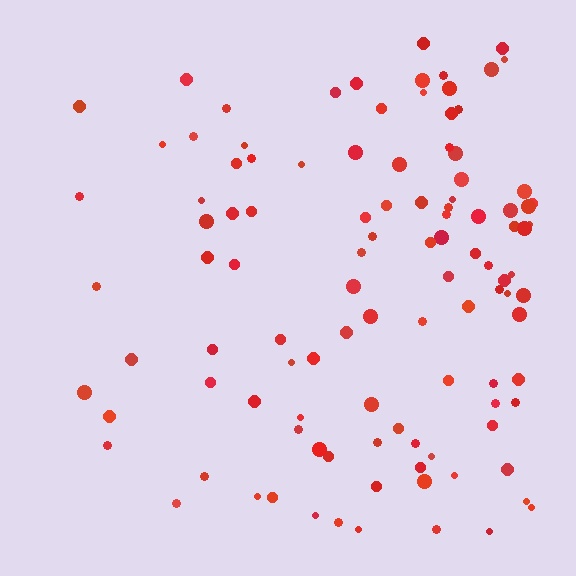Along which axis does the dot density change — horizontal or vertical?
Horizontal.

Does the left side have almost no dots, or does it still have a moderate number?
Still a moderate number, just noticeably fewer than the right.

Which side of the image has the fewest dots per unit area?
The left.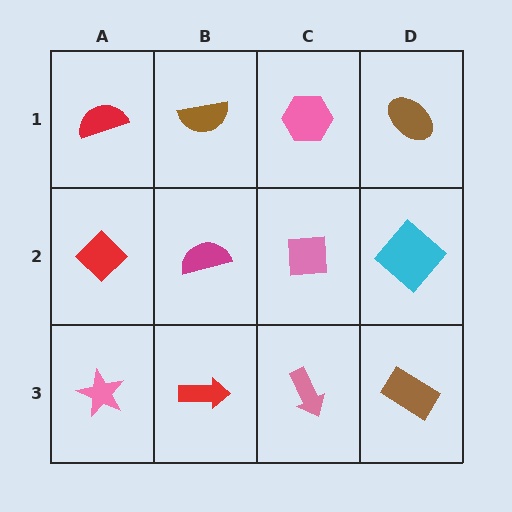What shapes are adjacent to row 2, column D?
A brown ellipse (row 1, column D), a brown rectangle (row 3, column D), a pink square (row 2, column C).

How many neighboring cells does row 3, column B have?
3.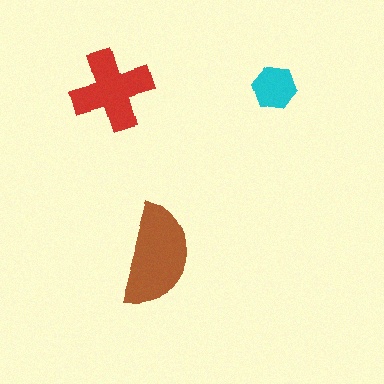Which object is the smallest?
The cyan hexagon.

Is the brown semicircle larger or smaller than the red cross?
Larger.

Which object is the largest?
The brown semicircle.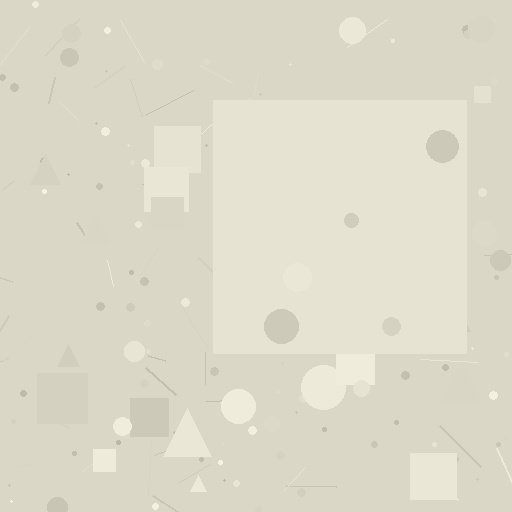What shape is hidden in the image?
A square is hidden in the image.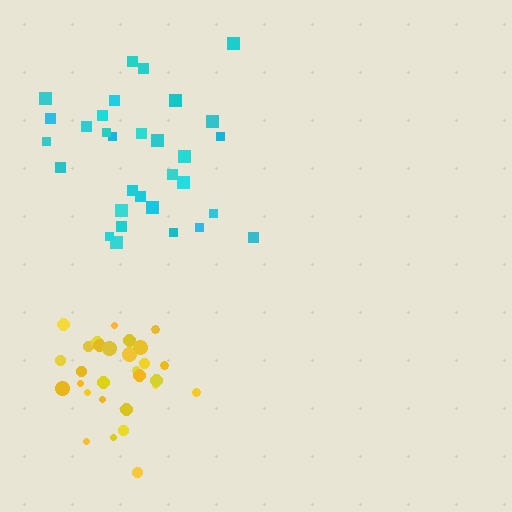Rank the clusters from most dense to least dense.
yellow, cyan.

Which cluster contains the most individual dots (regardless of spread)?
Cyan (31).